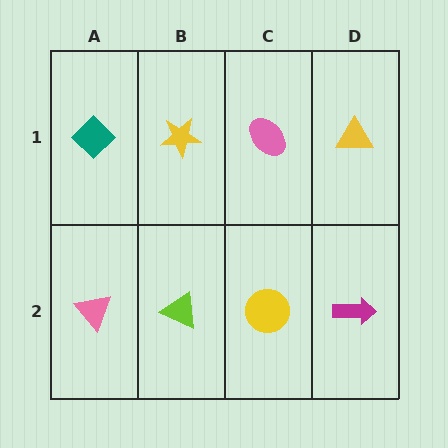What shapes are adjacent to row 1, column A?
A pink triangle (row 2, column A), a yellow star (row 1, column B).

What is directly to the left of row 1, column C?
A yellow star.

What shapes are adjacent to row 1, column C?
A yellow circle (row 2, column C), a yellow star (row 1, column B), a yellow triangle (row 1, column D).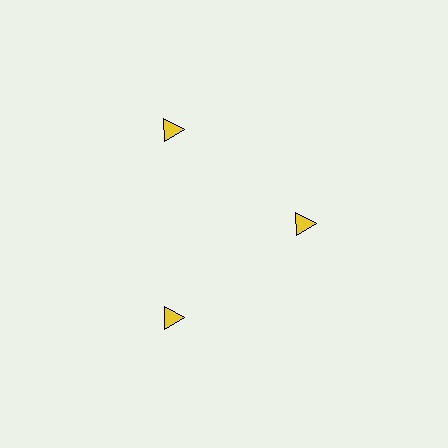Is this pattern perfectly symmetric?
No. The 3 yellow triangles are arranged in a ring, but one element near the 3 o'clock position is pulled inward toward the center, breaking the 3-fold rotational symmetry.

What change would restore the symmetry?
The symmetry would be restored by moving it outward, back onto the ring so that all 3 triangles sit at equal angles and equal distance from the center.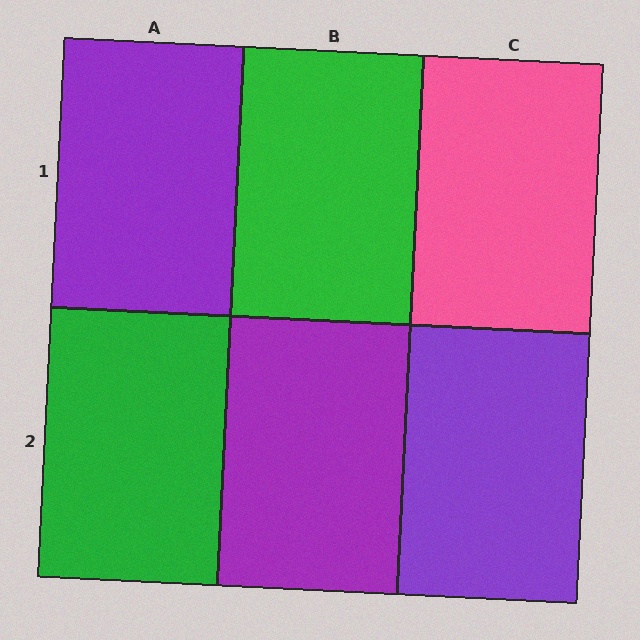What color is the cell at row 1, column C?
Pink.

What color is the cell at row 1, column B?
Green.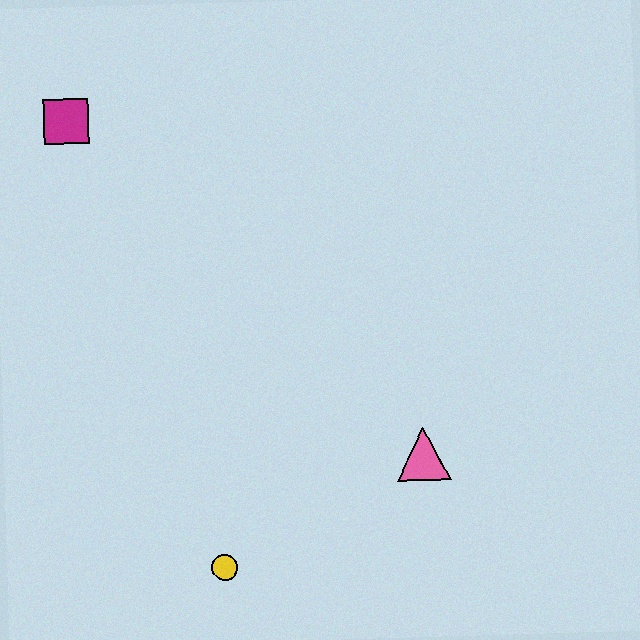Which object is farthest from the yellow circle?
The magenta square is farthest from the yellow circle.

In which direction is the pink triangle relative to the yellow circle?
The pink triangle is to the right of the yellow circle.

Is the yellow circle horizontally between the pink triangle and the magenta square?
Yes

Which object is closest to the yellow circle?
The pink triangle is closest to the yellow circle.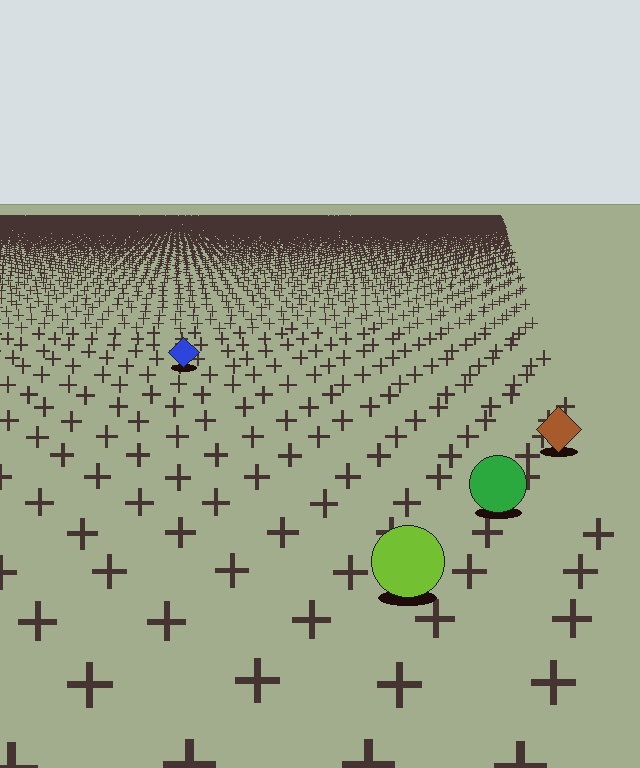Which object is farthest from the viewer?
The blue diamond is farthest from the viewer. It appears smaller and the ground texture around it is denser.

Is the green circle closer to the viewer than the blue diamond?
Yes. The green circle is closer — you can tell from the texture gradient: the ground texture is coarser near it.